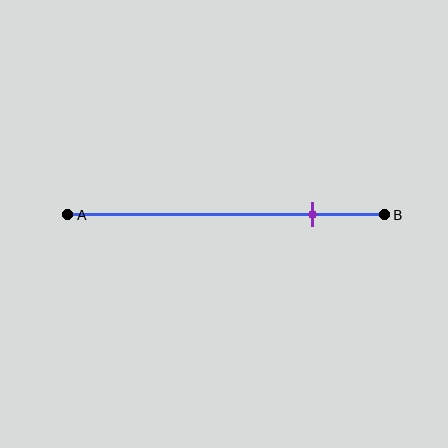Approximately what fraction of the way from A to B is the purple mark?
The purple mark is approximately 75% of the way from A to B.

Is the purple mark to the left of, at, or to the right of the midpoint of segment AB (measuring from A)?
The purple mark is to the right of the midpoint of segment AB.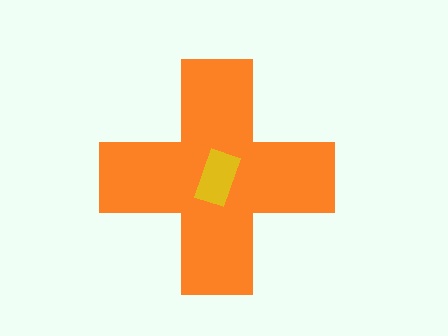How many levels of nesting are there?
2.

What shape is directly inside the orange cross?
The yellow rectangle.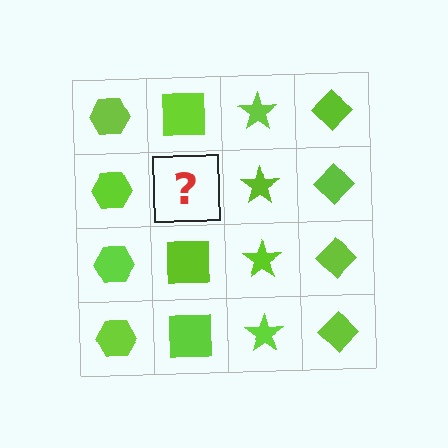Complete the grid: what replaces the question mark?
The question mark should be replaced with a lime square.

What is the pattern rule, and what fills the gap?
The rule is that each column has a consistent shape. The gap should be filled with a lime square.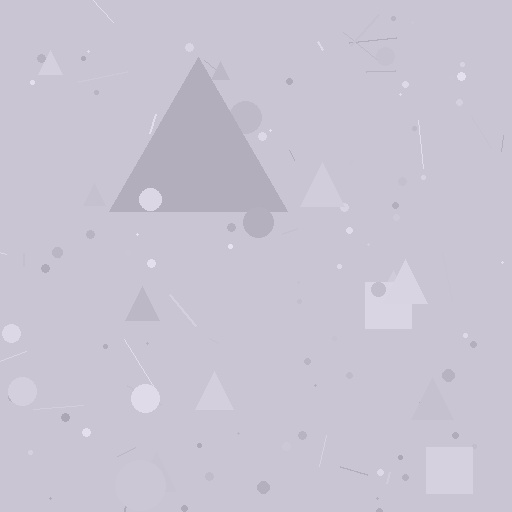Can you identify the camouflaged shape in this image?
The camouflaged shape is a triangle.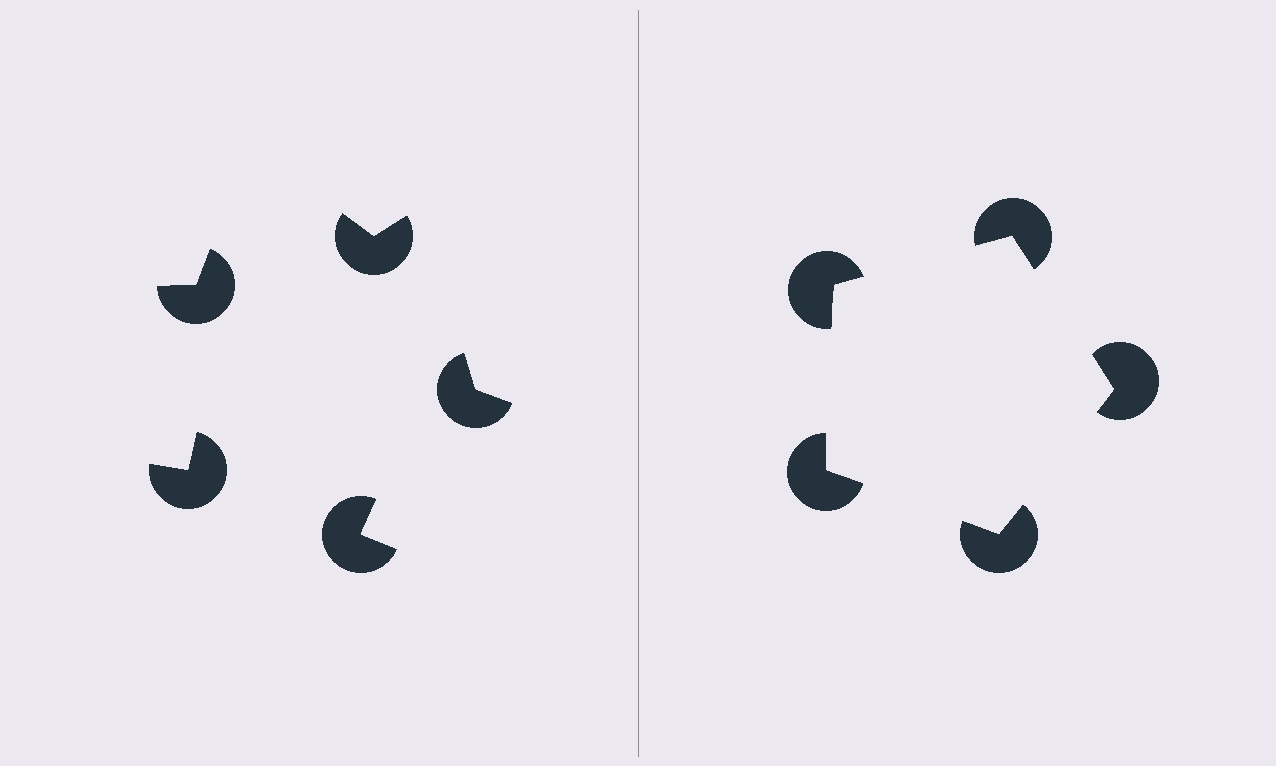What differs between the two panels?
The pac-man discs are positioned identically on both sides; only the wedge orientations differ. On the right they align to a pentagon; on the left they are misaligned.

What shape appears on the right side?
An illusory pentagon.